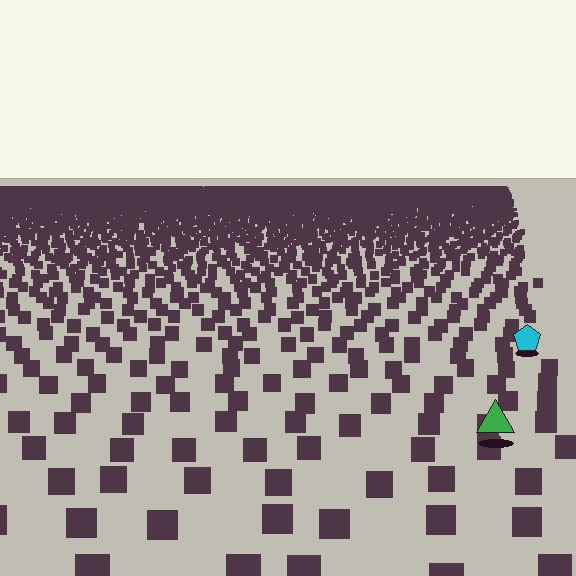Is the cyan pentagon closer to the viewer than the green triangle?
No. The green triangle is closer — you can tell from the texture gradient: the ground texture is coarser near it.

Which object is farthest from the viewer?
The cyan pentagon is farthest from the viewer. It appears smaller and the ground texture around it is denser.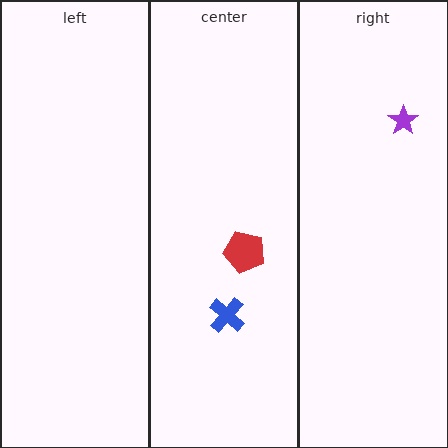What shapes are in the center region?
The blue cross, the red pentagon.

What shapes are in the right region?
The purple star.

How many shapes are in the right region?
1.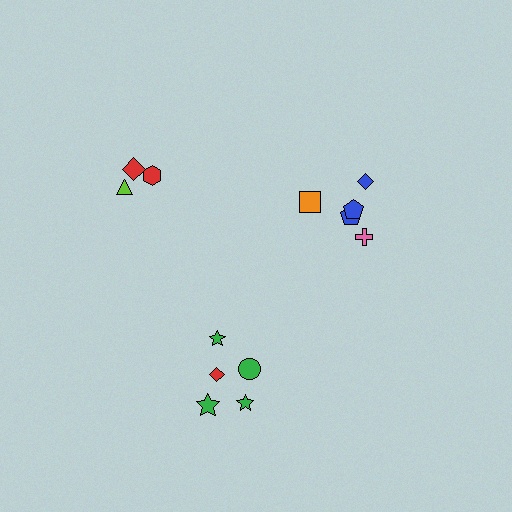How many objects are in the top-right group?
There are 5 objects.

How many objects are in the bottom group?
There are 5 objects.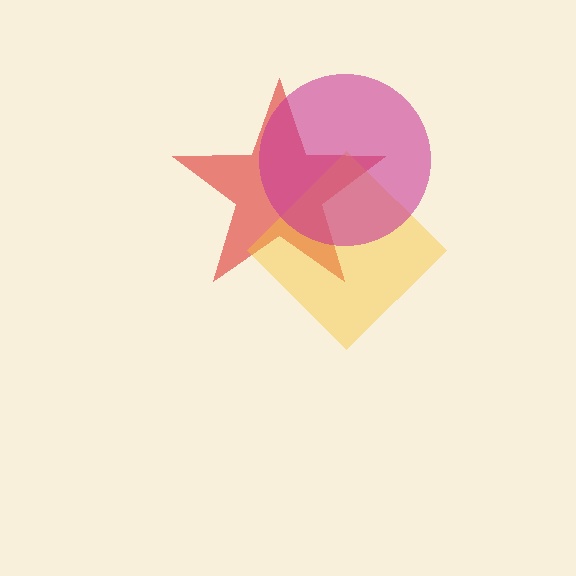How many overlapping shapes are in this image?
There are 3 overlapping shapes in the image.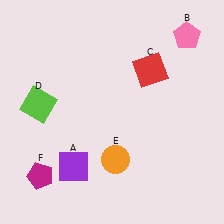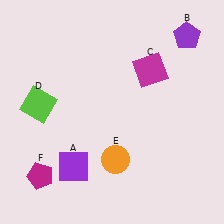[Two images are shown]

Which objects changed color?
B changed from pink to purple. C changed from red to magenta.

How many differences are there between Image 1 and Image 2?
There are 2 differences between the two images.